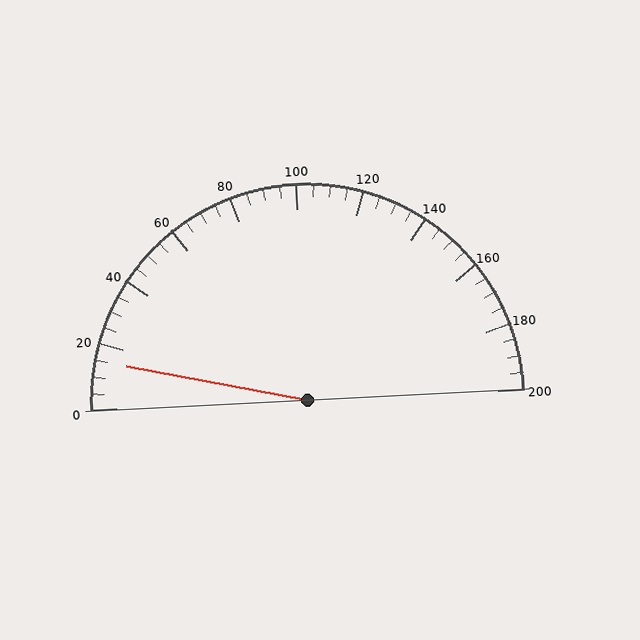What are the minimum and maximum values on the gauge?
The gauge ranges from 0 to 200.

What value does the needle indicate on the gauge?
The needle indicates approximately 15.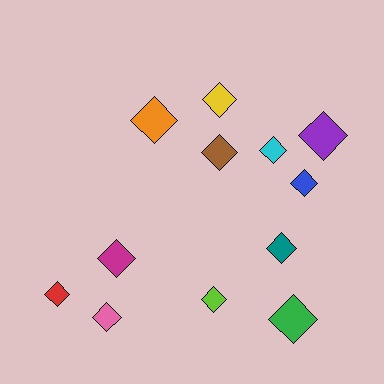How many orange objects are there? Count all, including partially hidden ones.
There is 1 orange object.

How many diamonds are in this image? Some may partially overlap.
There are 12 diamonds.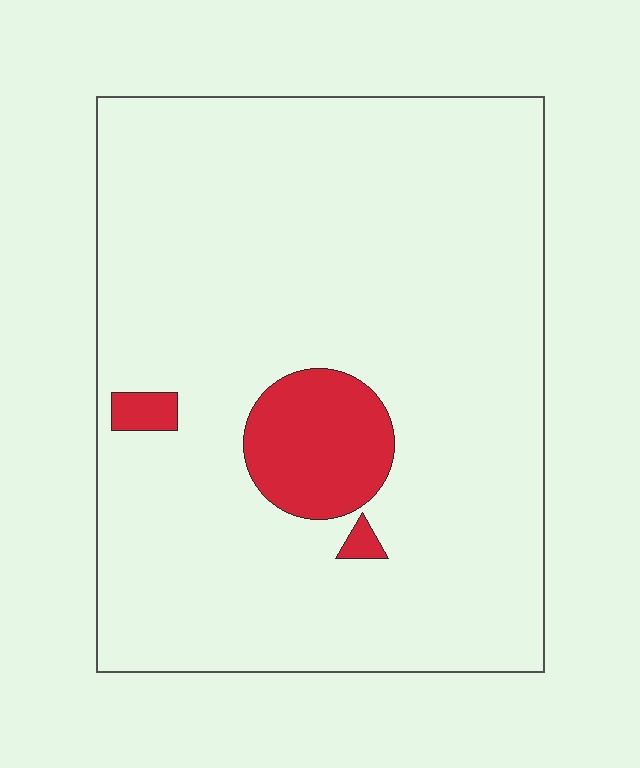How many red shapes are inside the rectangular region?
3.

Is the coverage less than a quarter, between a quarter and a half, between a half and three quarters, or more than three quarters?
Less than a quarter.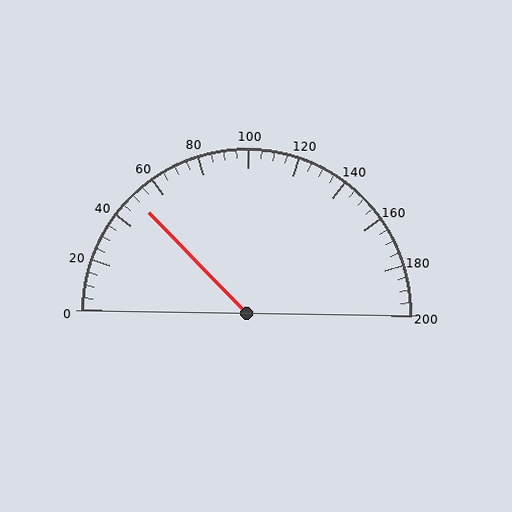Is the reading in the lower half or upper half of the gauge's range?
The reading is in the lower half of the range (0 to 200).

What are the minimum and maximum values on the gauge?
The gauge ranges from 0 to 200.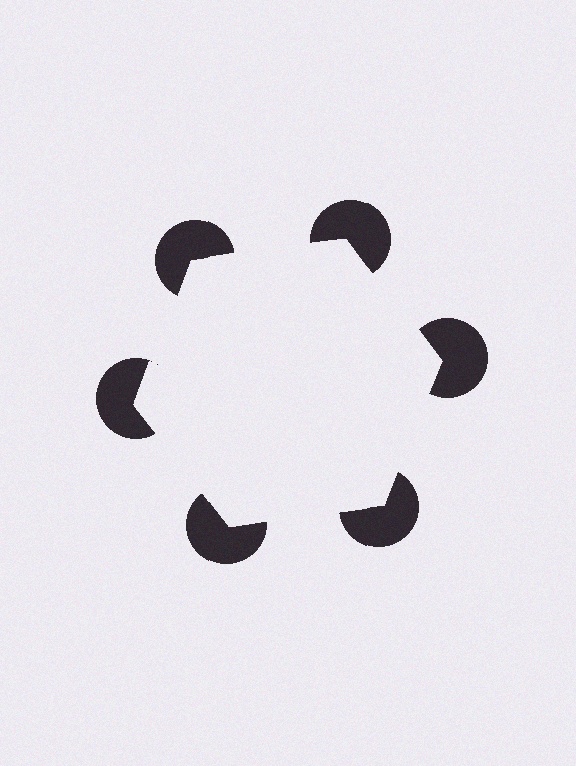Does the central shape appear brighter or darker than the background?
It typically appears slightly brighter than the background, even though no actual brightness change is drawn.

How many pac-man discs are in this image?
There are 6 — one at each vertex of the illusory hexagon.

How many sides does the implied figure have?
6 sides.